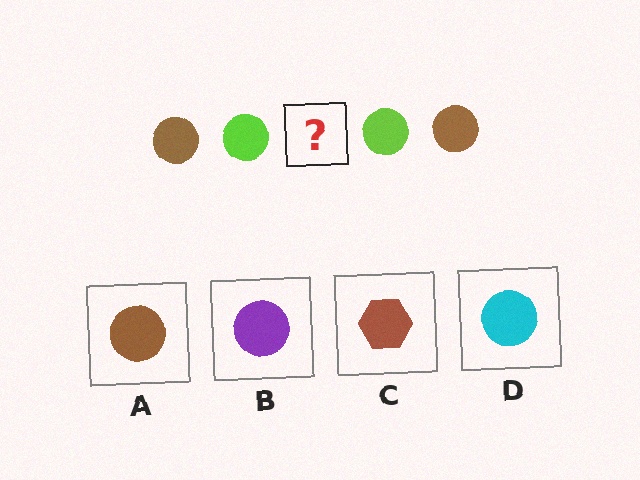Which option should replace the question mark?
Option A.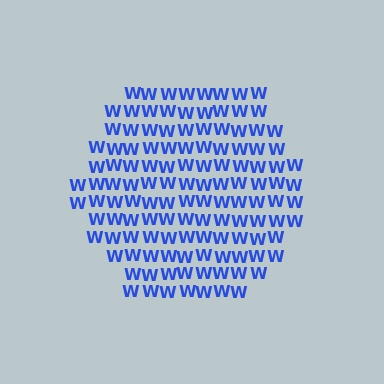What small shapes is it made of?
It is made of small letter W's.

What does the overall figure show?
The overall figure shows a hexagon.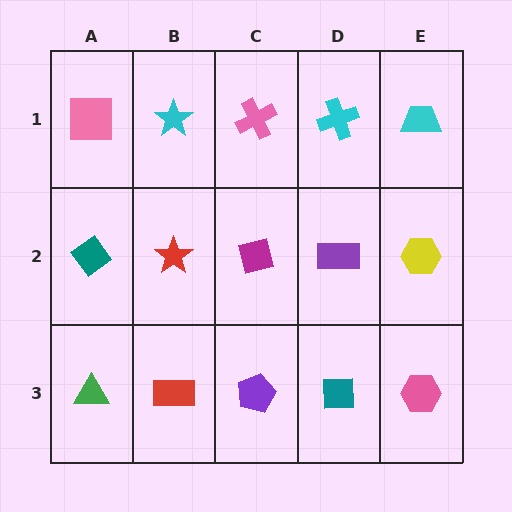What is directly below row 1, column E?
A yellow hexagon.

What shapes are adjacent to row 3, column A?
A teal diamond (row 2, column A), a red rectangle (row 3, column B).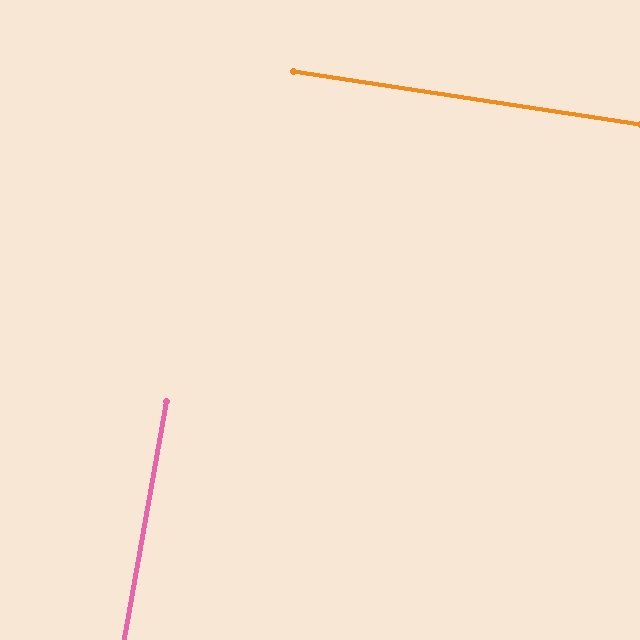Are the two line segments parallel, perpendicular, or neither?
Perpendicular — they meet at approximately 89°.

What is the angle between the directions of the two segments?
Approximately 89 degrees.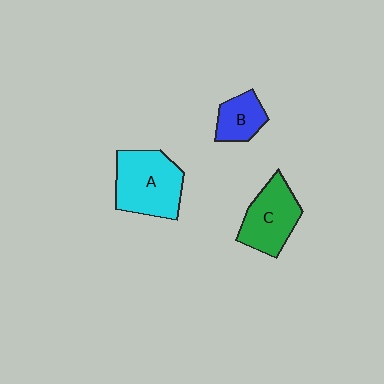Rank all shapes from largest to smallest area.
From largest to smallest: A (cyan), C (green), B (blue).